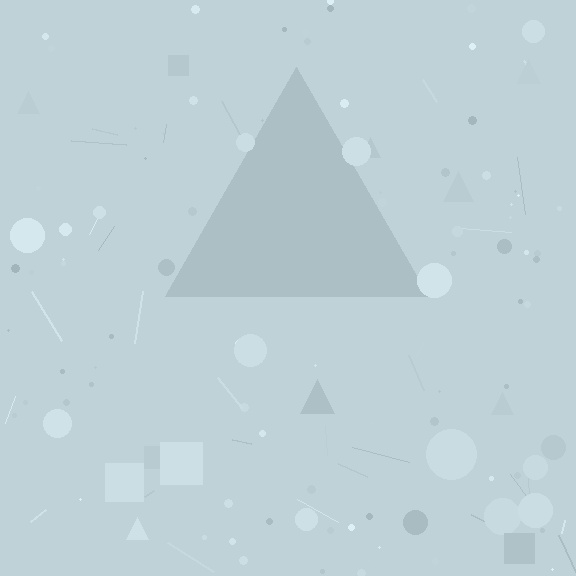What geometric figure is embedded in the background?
A triangle is embedded in the background.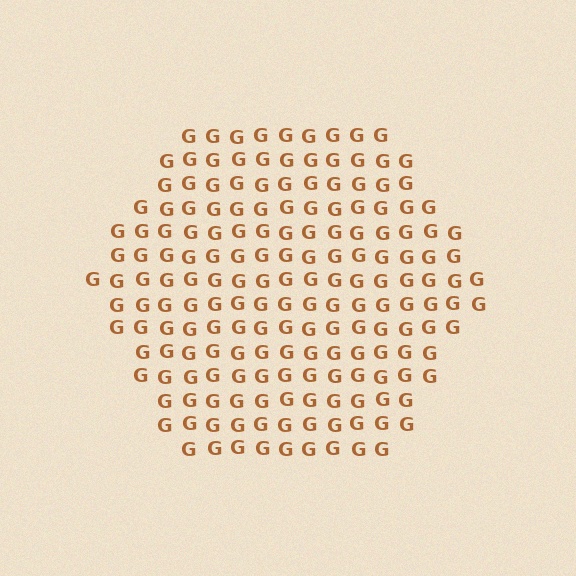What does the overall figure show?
The overall figure shows a hexagon.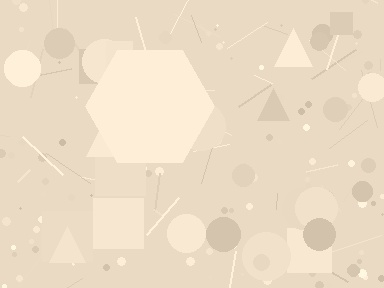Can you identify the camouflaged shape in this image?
The camouflaged shape is a hexagon.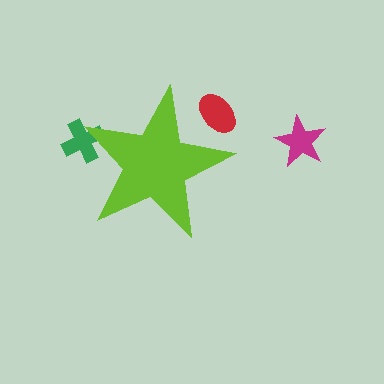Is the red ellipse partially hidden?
Yes, the red ellipse is partially hidden behind the lime star.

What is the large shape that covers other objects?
A lime star.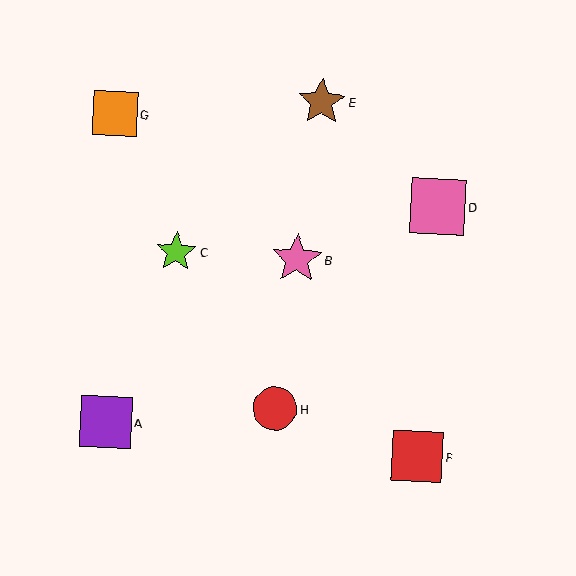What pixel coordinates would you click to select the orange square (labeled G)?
Click at (115, 114) to select the orange square G.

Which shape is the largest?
The pink square (labeled D) is the largest.